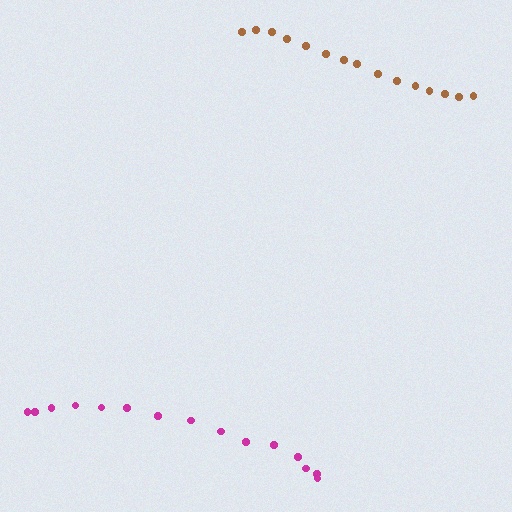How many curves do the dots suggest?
There are 2 distinct paths.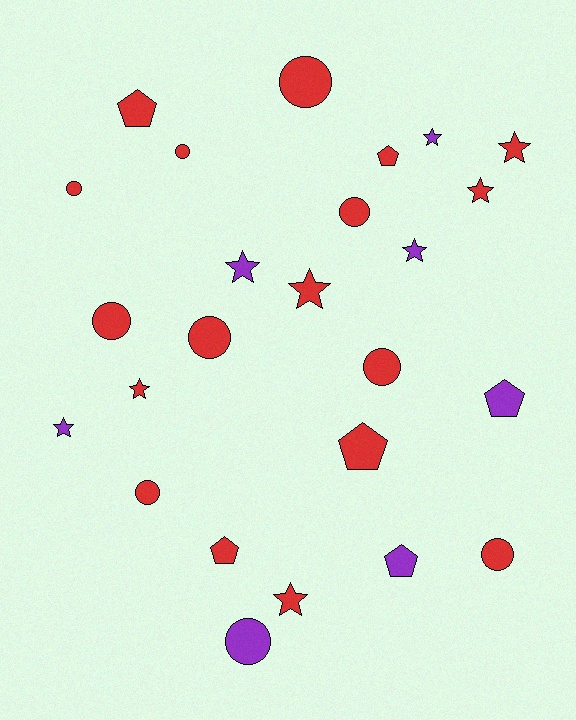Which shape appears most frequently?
Circle, with 10 objects.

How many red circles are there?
There are 9 red circles.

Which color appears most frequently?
Red, with 18 objects.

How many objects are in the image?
There are 25 objects.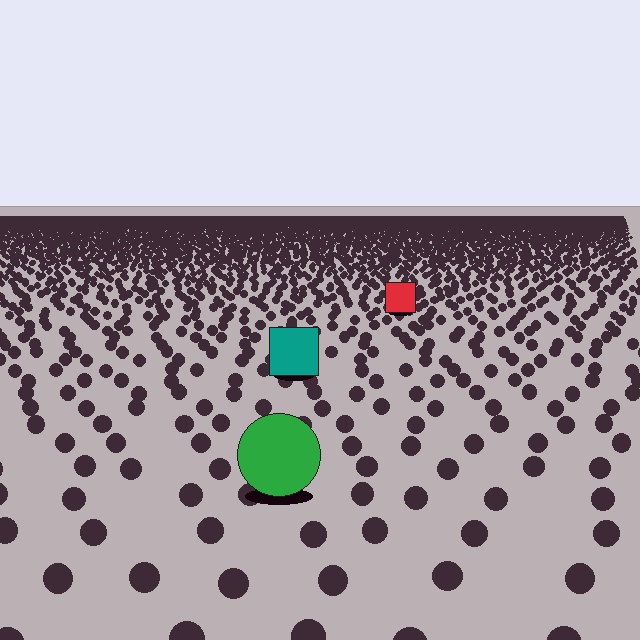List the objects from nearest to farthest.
From nearest to farthest: the green circle, the teal square, the red square.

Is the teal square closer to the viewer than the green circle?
No. The green circle is closer — you can tell from the texture gradient: the ground texture is coarser near it.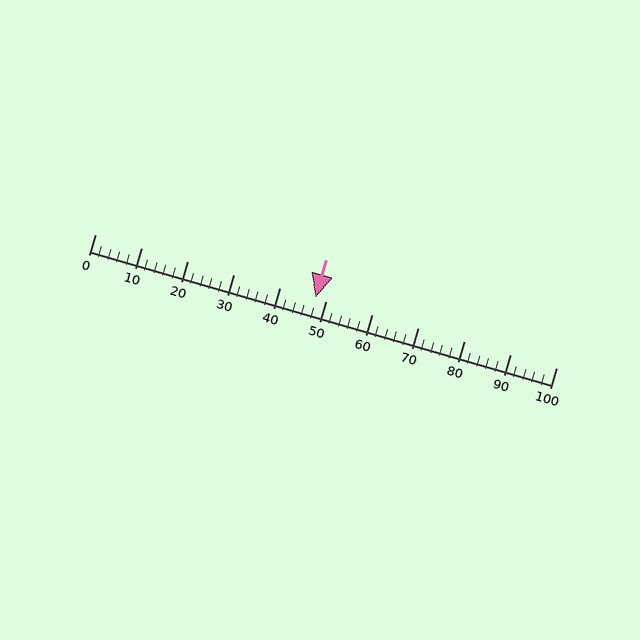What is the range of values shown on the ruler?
The ruler shows values from 0 to 100.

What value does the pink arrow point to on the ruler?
The pink arrow points to approximately 48.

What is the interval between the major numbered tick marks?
The major tick marks are spaced 10 units apart.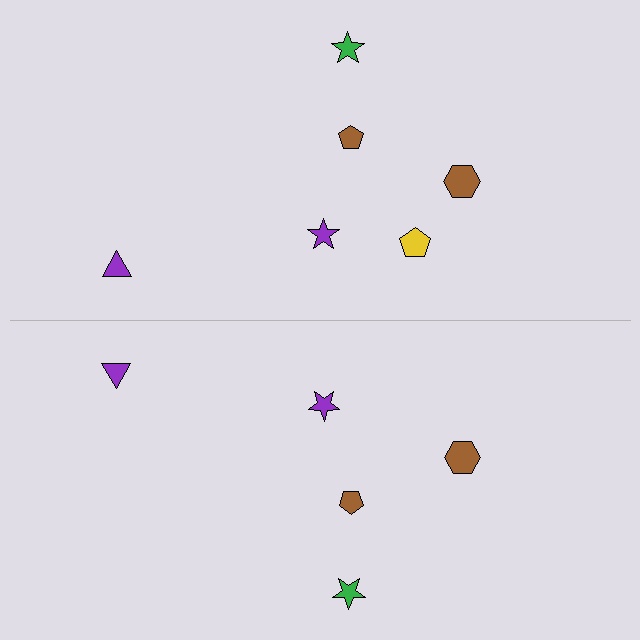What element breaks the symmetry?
A yellow pentagon is missing from the bottom side.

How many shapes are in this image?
There are 11 shapes in this image.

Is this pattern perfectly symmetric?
No, the pattern is not perfectly symmetric. A yellow pentagon is missing from the bottom side.